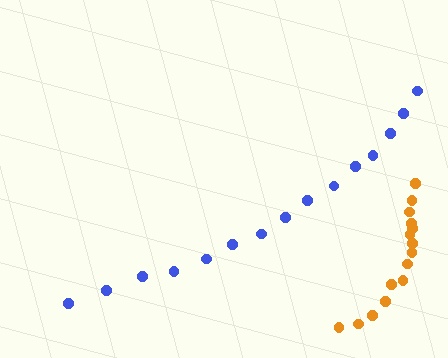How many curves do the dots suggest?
There are 2 distinct paths.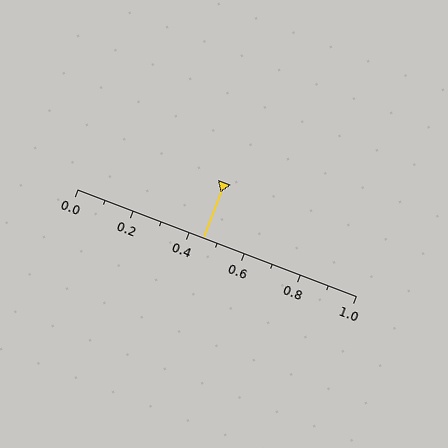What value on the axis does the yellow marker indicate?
The marker indicates approximately 0.45.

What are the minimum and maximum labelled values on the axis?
The axis runs from 0.0 to 1.0.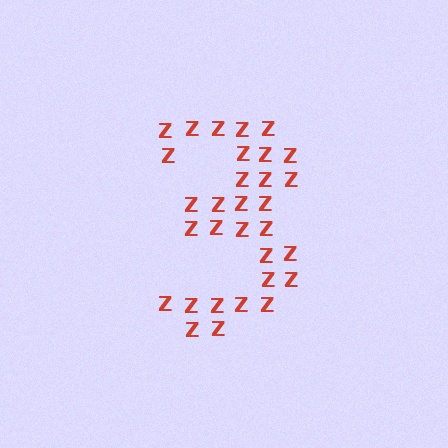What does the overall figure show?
The overall figure shows the digit 3.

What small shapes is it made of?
It is made of small letter Z's.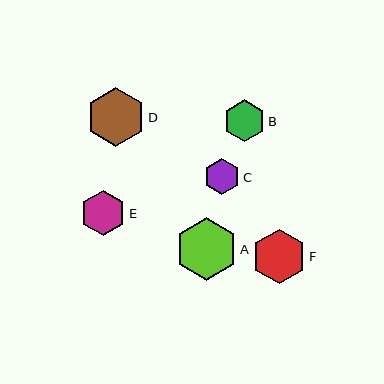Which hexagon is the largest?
Hexagon A is the largest with a size of approximately 63 pixels.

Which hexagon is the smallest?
Hexagon C is the smallest with a size of approximately 36 pixels.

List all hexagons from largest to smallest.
From largest to smallest: A, D, F, E, B, C.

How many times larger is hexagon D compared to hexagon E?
Hexagon D is approximately 1.3 times the size of hexagon E.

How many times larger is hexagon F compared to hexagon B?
Hexagon F is approximately 1.3 times the size of hexagon B.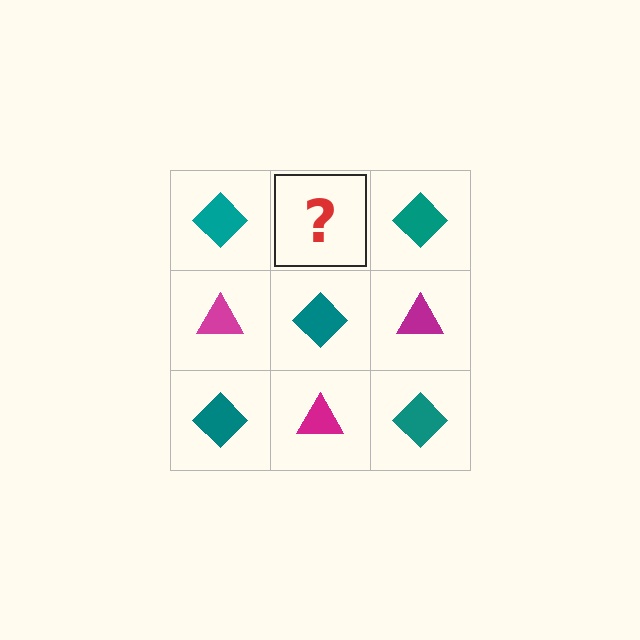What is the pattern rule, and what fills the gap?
The rule is that it alternates teal diamond and magenta triangle in a checkerboard pattern. The gap should be filled with a magenta triangle.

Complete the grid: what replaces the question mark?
The question mark should be replaced with a magenta triangle.